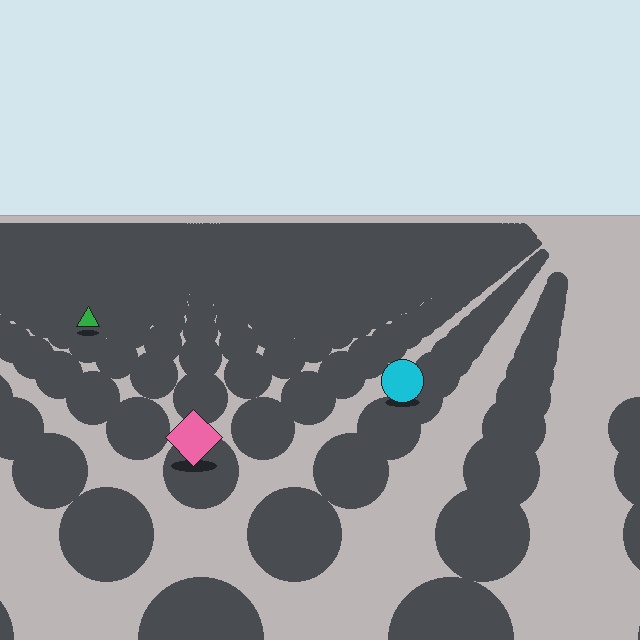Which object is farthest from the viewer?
The green triangle is farthest from the viewer. It appears smaller and the ground texture around it is denser.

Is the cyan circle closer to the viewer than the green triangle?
Yes. The cyan circle is closer — you can tell from the texture gradient: the ground texture is coarser near it.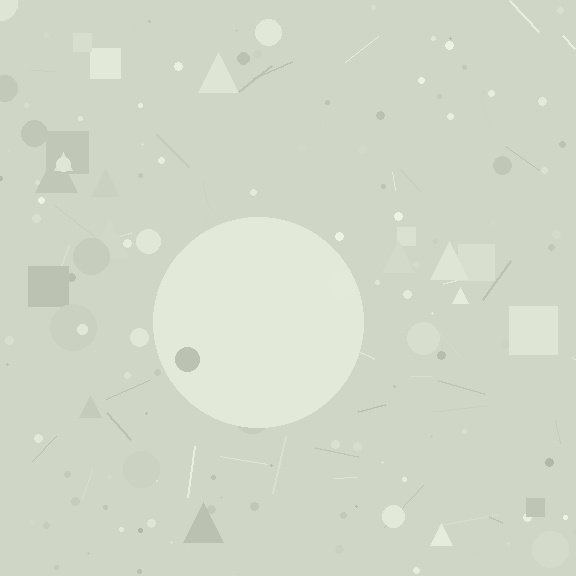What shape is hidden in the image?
A circle is hidden in the image.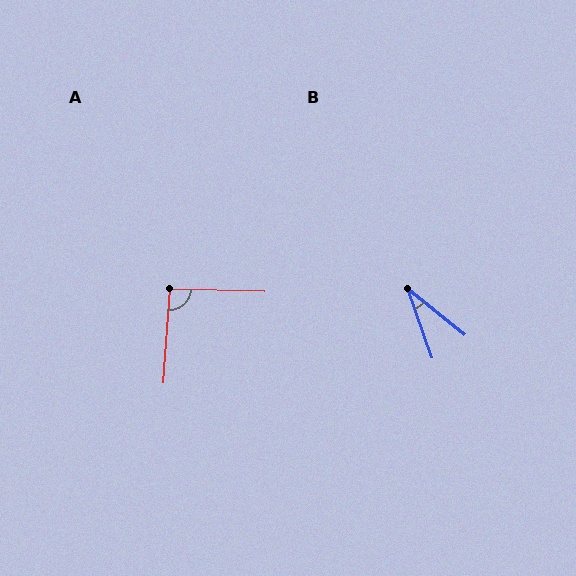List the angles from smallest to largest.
B (31°), A (93°).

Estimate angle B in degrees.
Approximately 31 degrees.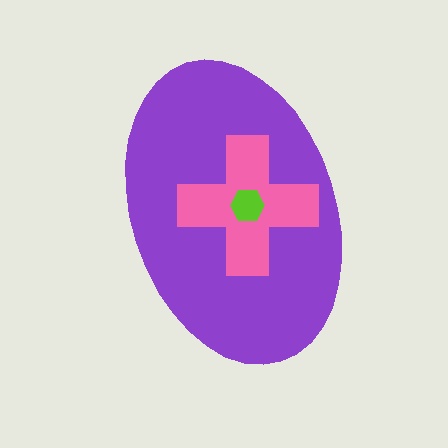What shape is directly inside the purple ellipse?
The pink cross.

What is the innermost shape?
The lime hexagon.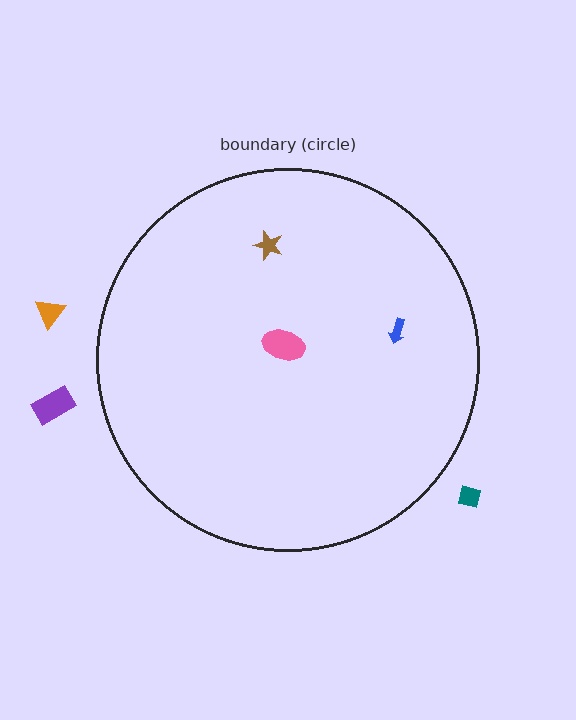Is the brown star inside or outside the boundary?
Inside.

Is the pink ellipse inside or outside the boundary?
Inside.